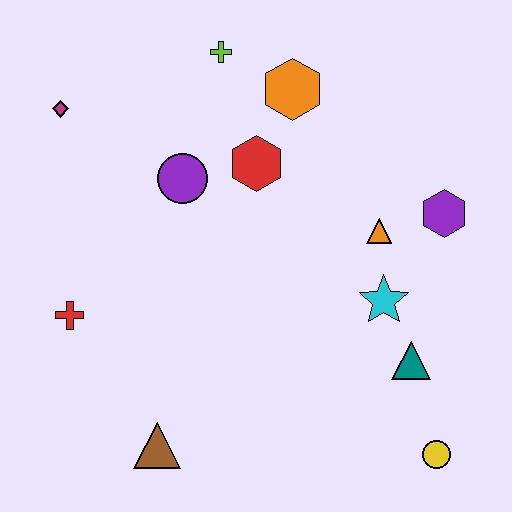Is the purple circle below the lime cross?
Yes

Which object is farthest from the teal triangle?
The magenta diamond is farthest from the teal triangle.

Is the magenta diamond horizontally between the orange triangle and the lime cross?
No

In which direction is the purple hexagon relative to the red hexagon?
The purple hexagon is to the right of the red hexagon.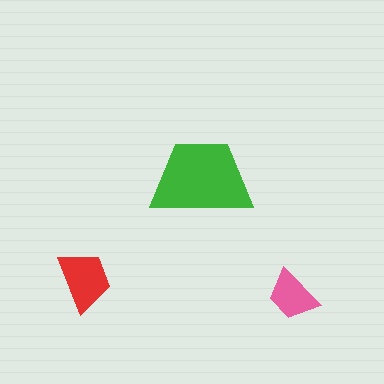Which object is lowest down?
The pink trapezoid is bottommost.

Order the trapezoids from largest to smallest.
the green one, the red one, the pink one.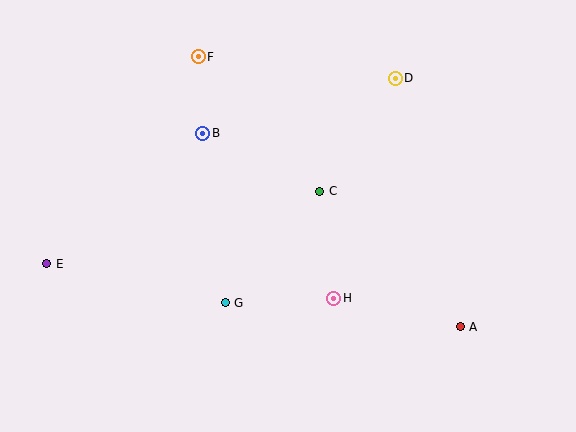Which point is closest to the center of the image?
Point C at (320, 191) is closest to the center.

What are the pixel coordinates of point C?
Point C is at (320, 191).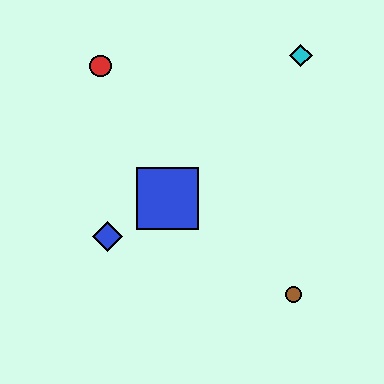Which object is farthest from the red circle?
The brown circle is farthest from the red circle.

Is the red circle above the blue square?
Yes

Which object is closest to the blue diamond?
The blue square is closest to the blue diamond.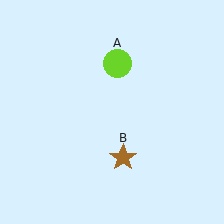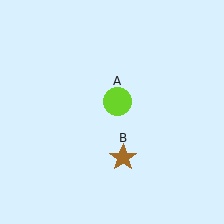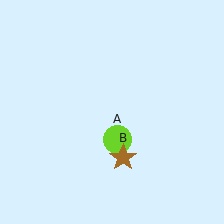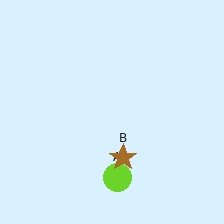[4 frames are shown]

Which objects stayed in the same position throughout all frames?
Brown star (object B) remained stationary.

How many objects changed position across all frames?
1 object changed position: lime circle (object A).